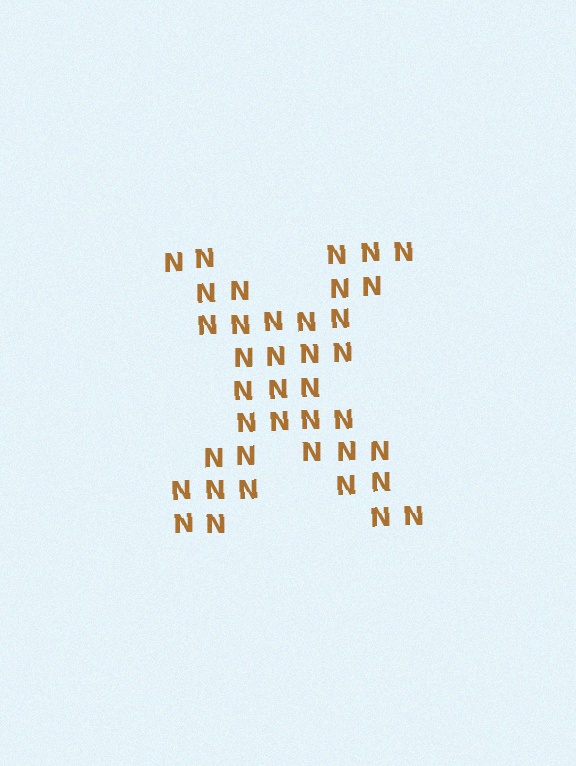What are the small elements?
The small elements are letter N's.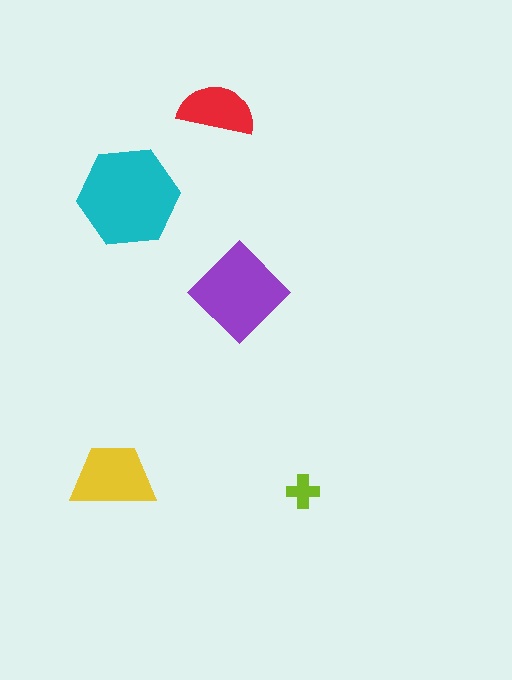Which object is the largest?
The cyan hexagon.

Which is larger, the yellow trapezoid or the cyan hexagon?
The cyan hexagon.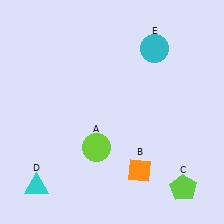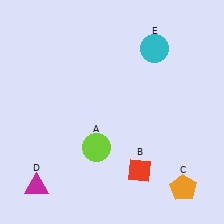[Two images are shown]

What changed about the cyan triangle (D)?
In Image 1, D is cyan. In Image 2, it changed to magenta.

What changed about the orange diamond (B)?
In Image 1, B is orange. In Image 2, it changed to red.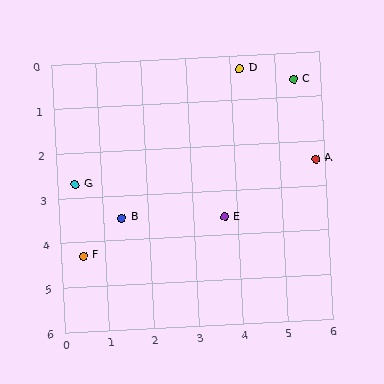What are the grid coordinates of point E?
Point E is at approximately (3.7, 3.6).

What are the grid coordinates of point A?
Point A is at approximately (5.8, 2.4).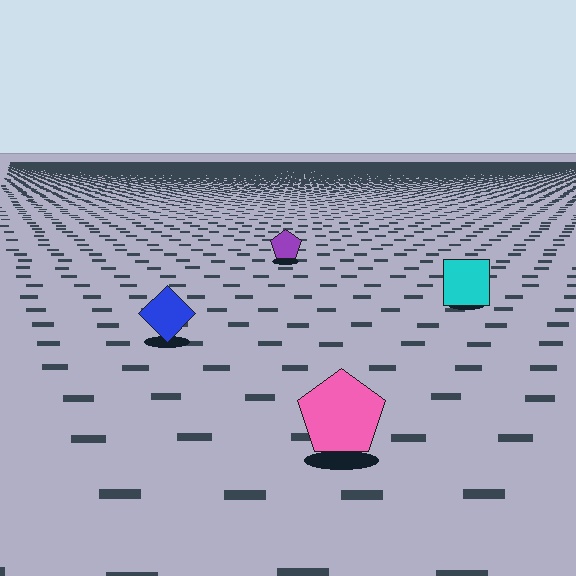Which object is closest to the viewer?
The pink pentagon is closest. The texture marks near it are larger and more spread out.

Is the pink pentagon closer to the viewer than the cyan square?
Yes. The pink pentagon is closer — you can tell from the texture gradient: the ground texture is coarser near it.